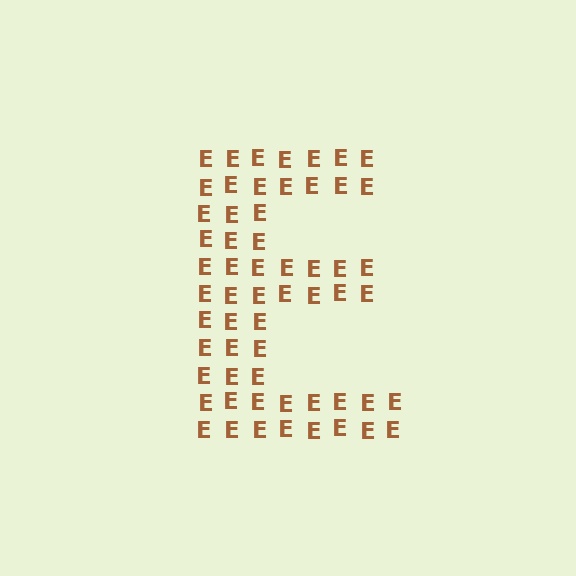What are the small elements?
The small elements are letter E's.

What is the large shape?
The large shape is the letter E.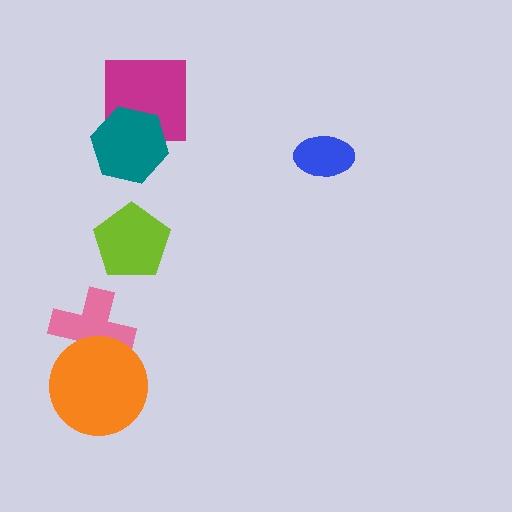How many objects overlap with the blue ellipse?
0 objects overlap with the blue ellipse.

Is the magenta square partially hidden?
Yes, it is partially covered by another shape.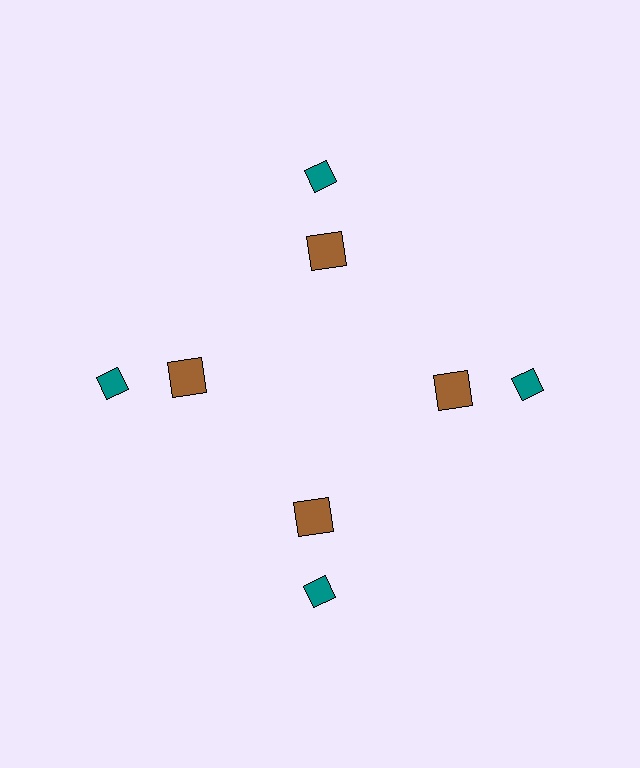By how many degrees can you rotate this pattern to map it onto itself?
The pattern maps onto itself every 90 degrees of rotation.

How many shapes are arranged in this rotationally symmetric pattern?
There are 8 shapes, arranged in 4 groups of 2.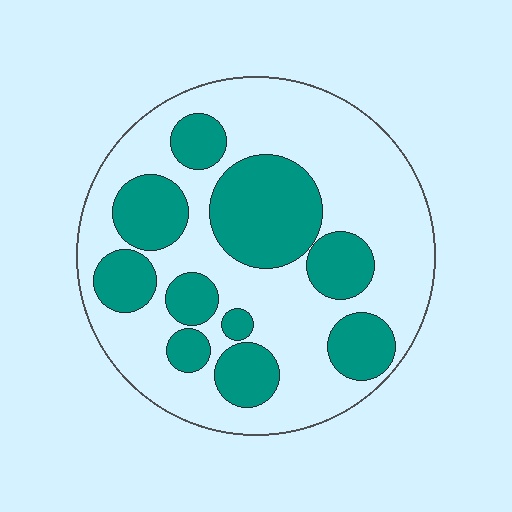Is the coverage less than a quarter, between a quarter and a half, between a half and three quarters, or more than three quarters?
Between a quarter and a half.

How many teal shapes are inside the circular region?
10.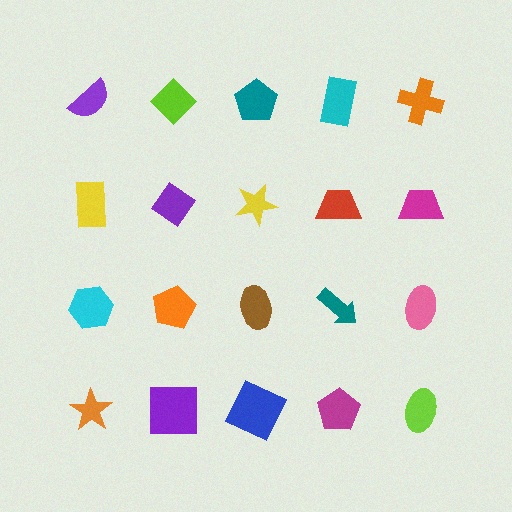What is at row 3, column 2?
An orange pentagon.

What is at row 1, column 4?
A cyan rectangle.